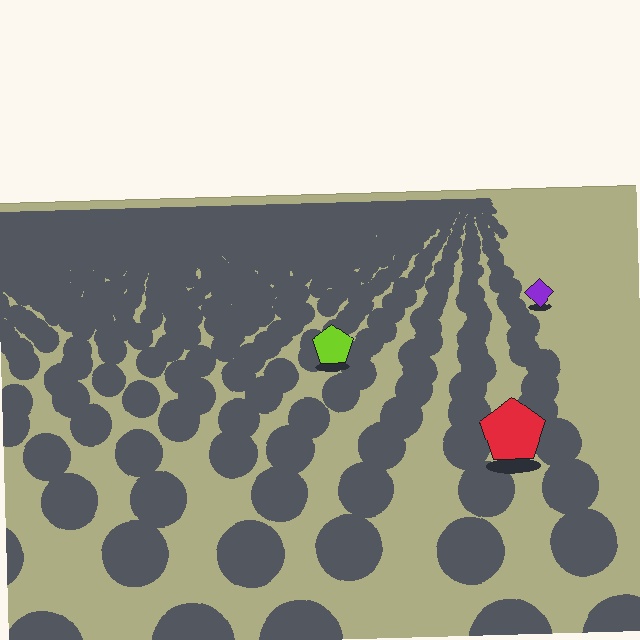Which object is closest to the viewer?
The red pentagon is closest. The texture marks near it are larger and more spread out.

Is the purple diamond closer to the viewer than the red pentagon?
No. The red pentagon is closer — you can tell from the texture gradient: the ground texture is coarser near it.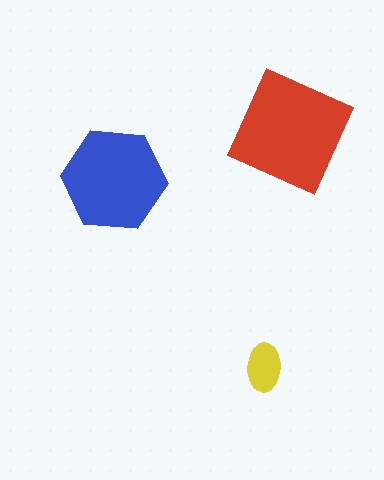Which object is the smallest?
The yellow ellipse.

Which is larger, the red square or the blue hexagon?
The red square.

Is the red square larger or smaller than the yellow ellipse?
Larger.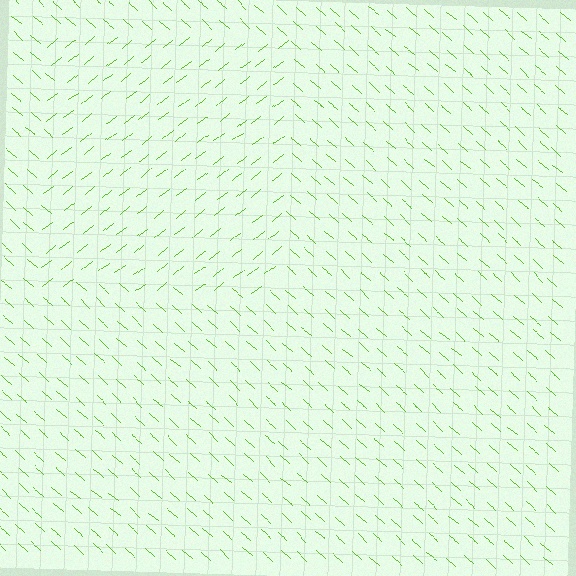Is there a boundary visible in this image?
Yes, there is a texture boundary formed by a change in line orientation.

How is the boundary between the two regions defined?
The boundary is defined purely by a change in line orientation (approximately 80 degrees difference). All lines are the same color and thickness.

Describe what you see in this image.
The image is filled with small lime line segments. A rectangle region in the image has lines oriented differently from the surrounding lines, creating a visible texture boundary.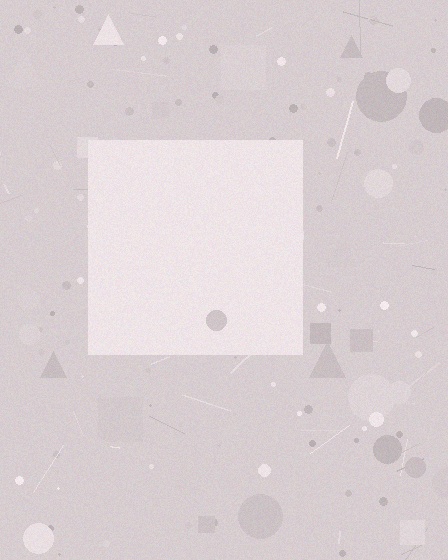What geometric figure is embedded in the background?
A square is embedded in the background.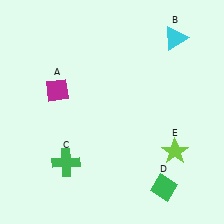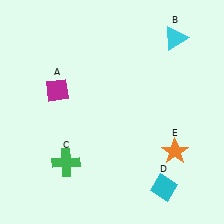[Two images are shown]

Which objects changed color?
D changed from green to cyan. E changed from lime to orange.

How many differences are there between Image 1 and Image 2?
There are 2 differences between the two images.